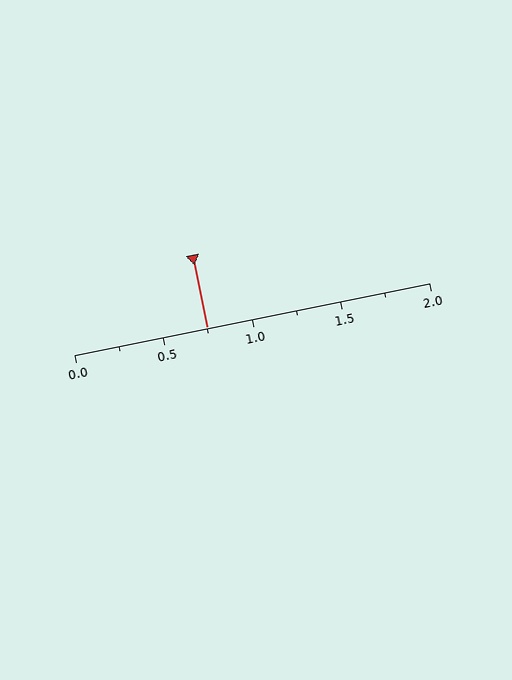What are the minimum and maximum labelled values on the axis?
The axis runs from 0.0 to 2.0.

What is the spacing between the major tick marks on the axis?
The major ticks are spaced 0.5 apart.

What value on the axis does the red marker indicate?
The marker indicates approximately 0.75.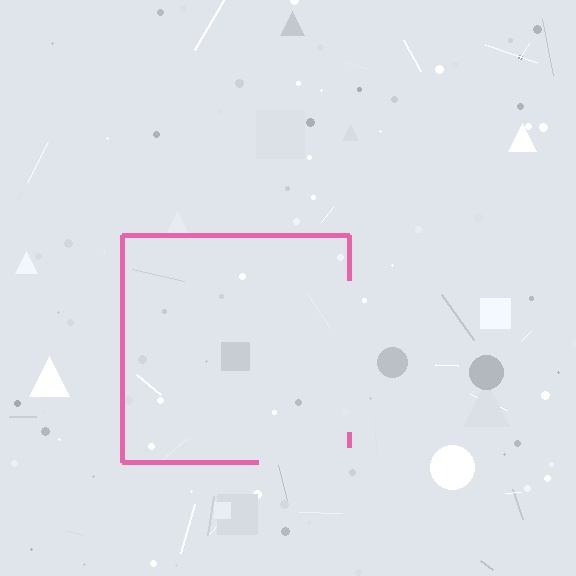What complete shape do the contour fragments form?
The contour fragments form a square.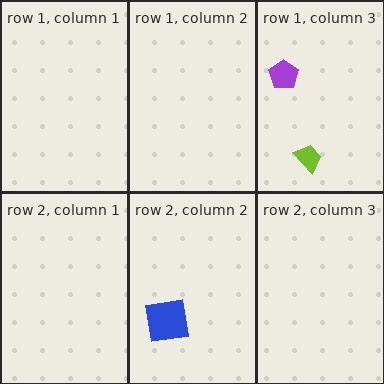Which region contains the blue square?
The row 2, column 2 region.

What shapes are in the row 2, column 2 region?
The blue square.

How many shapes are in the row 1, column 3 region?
2.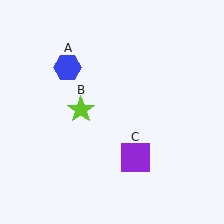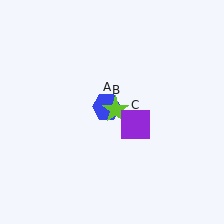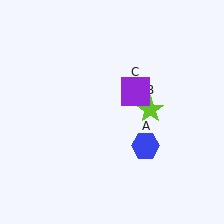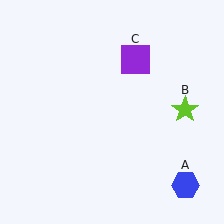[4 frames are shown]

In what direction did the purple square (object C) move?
The purple square (object C) moved up.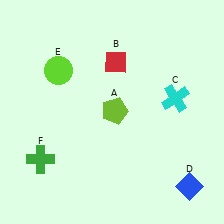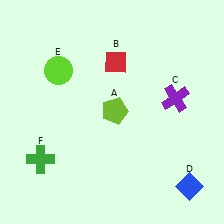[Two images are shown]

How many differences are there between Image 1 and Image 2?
There is 1 difference between the two images.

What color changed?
The cross (C) changed from cyan in Image 1 to purple in Image 2.